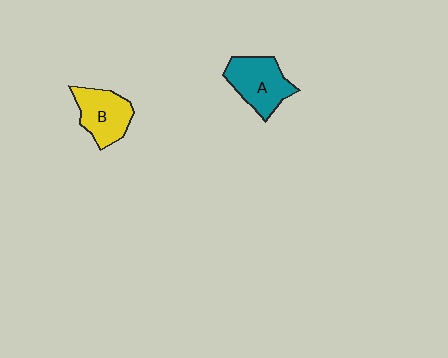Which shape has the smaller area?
Shape B (yellow).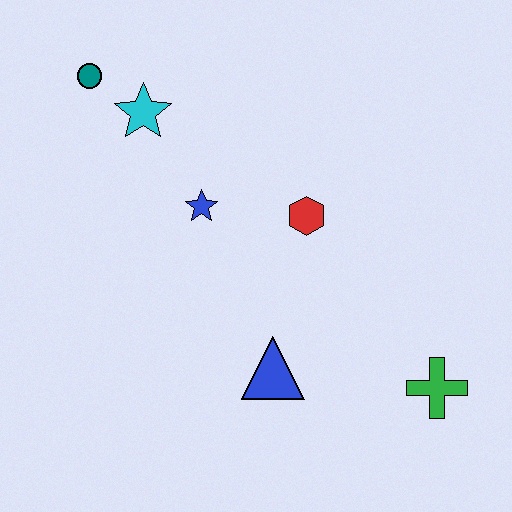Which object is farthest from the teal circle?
The green cross is farthest from the teal circle.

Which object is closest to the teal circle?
The cyan star is closest to the teal circle.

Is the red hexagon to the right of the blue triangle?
Yes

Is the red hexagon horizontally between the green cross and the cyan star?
Yes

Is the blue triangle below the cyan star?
Yes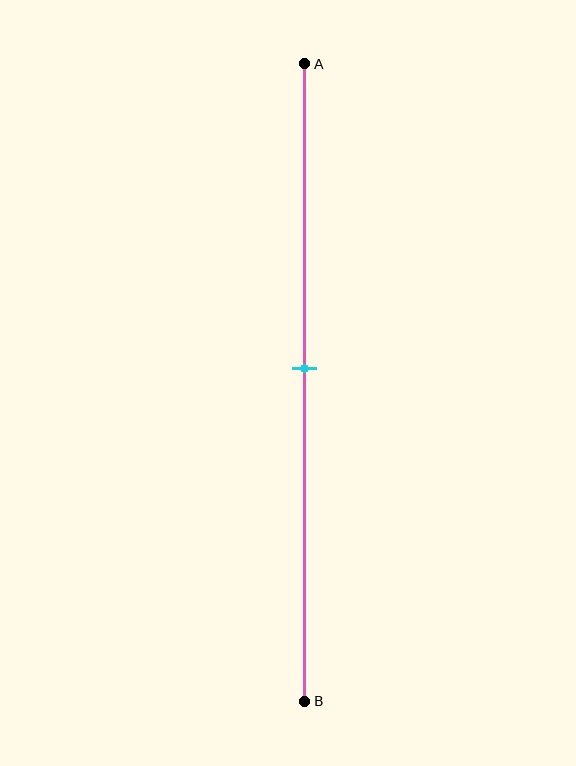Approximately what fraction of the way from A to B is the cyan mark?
The cyan mark is approximately 50% of the way from A to B.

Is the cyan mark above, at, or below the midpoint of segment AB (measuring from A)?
The cyan mark is approximately at the midpoint of segment AB.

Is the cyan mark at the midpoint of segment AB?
Yes, the mark is approximately at the midpoint.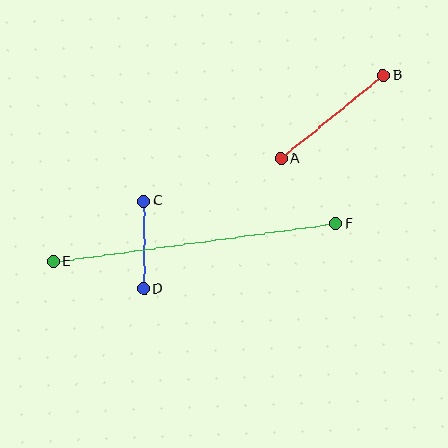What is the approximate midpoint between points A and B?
The midpoint is at approximately (332, 117) pixels.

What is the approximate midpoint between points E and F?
The midpoint is at approximately (195, 243) pixels.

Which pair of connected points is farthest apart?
Points E and F are farthest apart.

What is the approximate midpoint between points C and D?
The midpoint is at approximately (144, 245) pixels.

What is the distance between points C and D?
The distance is approximately 87 pixels.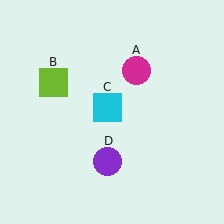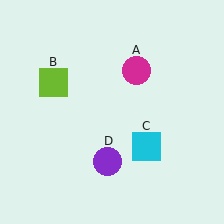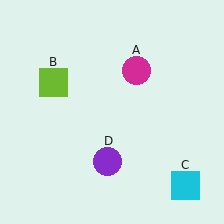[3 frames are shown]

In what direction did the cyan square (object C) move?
The cyan square (object C) moved down and to the right.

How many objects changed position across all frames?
1 object changed position: cyan square (object C).